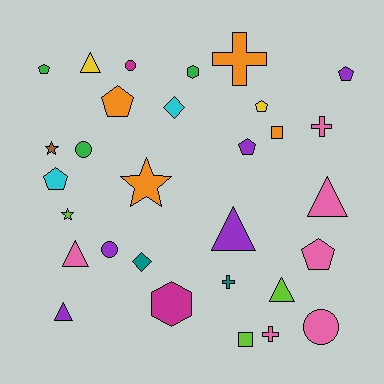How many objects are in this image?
There are 30 objects.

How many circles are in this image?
There are 4 circles.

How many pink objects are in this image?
There are 6 pink objects.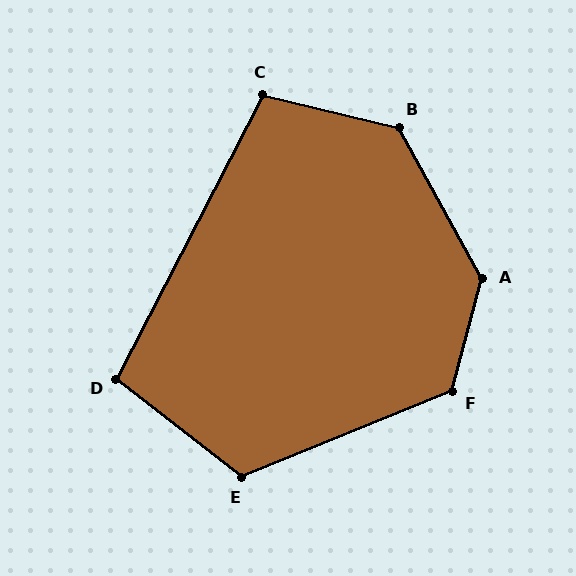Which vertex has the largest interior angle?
A, at approximately 136 degrees.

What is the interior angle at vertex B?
Approximately 133 degrees (obtuse).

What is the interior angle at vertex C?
Approximately 104 degrees (obtuse).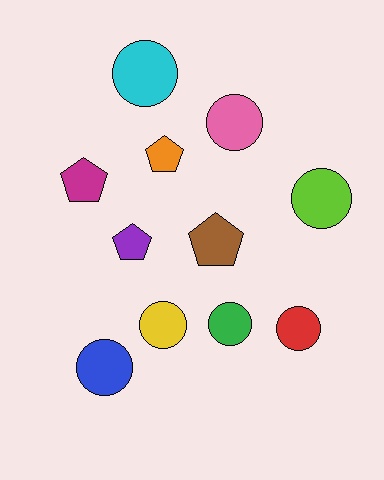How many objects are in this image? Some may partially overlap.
There are 11 objects.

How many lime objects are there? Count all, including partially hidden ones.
There is 1 lime object.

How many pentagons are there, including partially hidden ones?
There are 4 pentagons.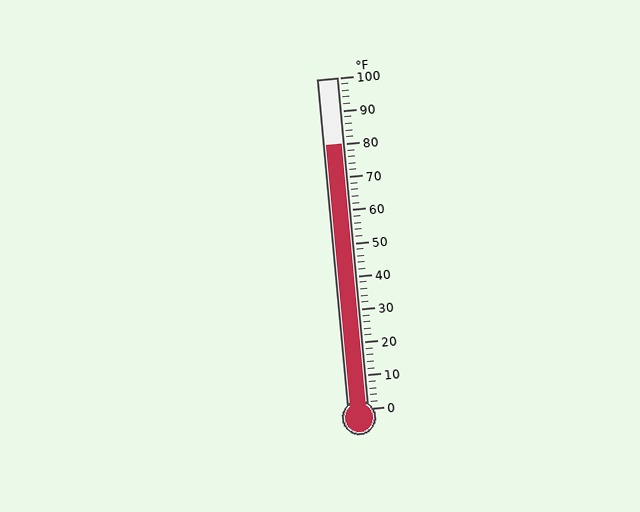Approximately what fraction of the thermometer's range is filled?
The thermometer is filled to approximately 80% of its range.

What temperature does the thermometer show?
The thermometer shows approximately 80°F.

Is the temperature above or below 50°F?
The temperature is above 50°F.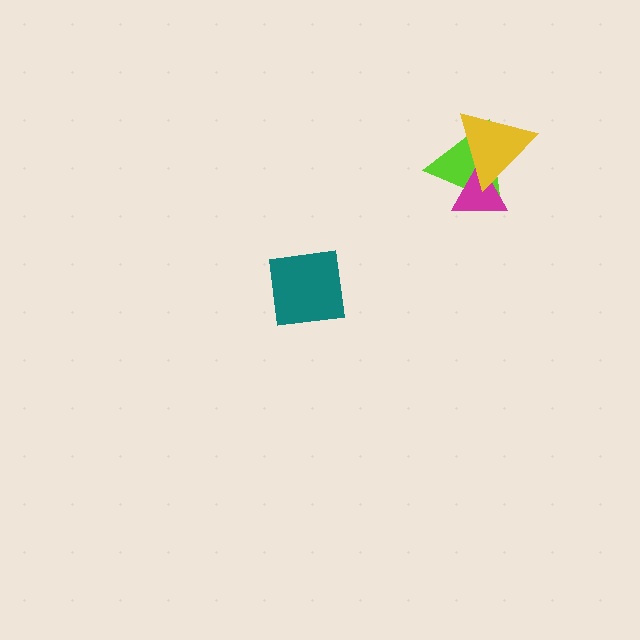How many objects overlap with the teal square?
0 objects overlap with the teal square.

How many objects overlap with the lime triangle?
2 objects overlap with the lime triangle.